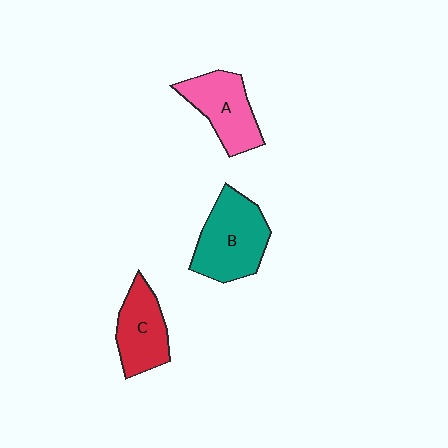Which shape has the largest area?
Shape B (teal).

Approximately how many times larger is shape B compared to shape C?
Approximately 1.3 times.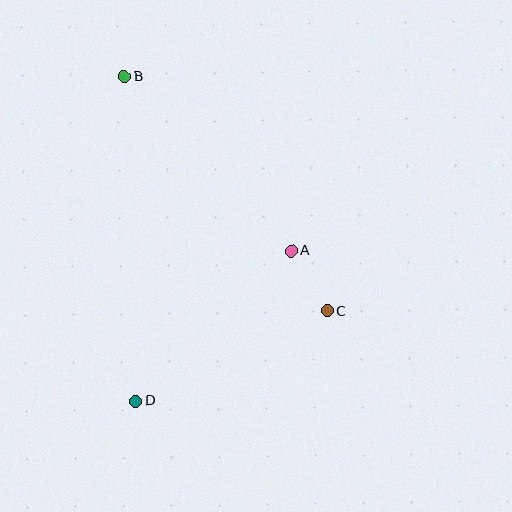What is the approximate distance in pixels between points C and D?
The distance between C and D is approximately 212 pixels.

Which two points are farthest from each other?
Points B and D are farthest from each other.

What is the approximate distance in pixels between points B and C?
The distance between B and C is approximately 310 pixels.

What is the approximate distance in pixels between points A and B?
The distance between A and B is approximately 241 pixels.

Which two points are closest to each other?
Points A and C are closest to each other.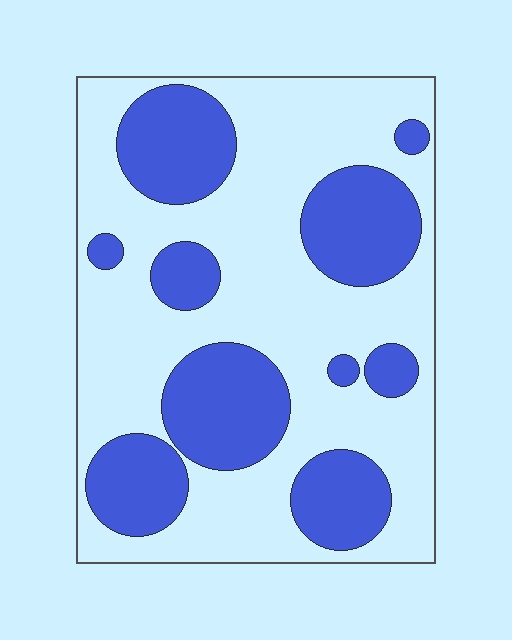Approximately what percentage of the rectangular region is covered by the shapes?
Approximately 35%.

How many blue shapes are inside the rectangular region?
10.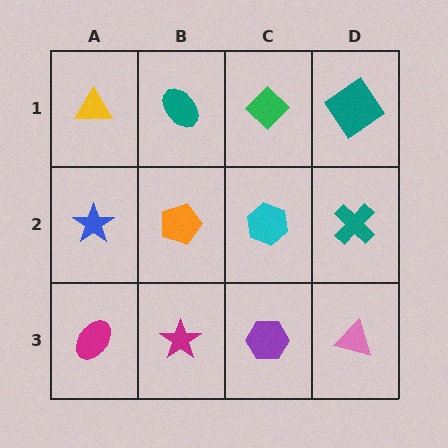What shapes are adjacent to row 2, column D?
A teal diamond (row 1, column D), a pink triangle (row 3, column D), a cyan hexagon (row 2, column C).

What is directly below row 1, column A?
A blue star.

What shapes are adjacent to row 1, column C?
A cyan hexagon (row 2, column C), a teal ellipse (row 1, column B), a teal diamond (row 1, column D).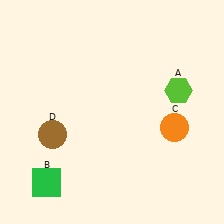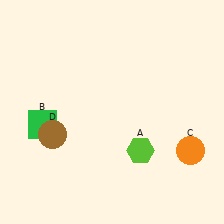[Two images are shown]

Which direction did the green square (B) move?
The green square (B) moved up.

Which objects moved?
The objects that moved are: the lime hexagon (A), the green square (B), the orange circle (C).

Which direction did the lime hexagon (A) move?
The lime hexagon (A) moved down.